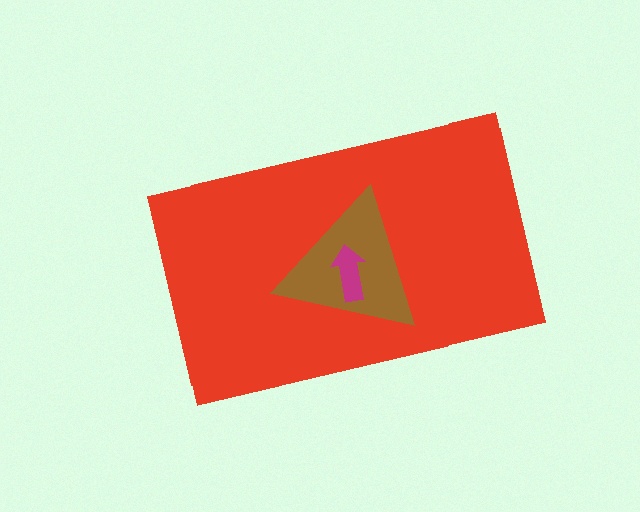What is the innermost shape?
The magenta arrow.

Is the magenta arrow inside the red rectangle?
Yes.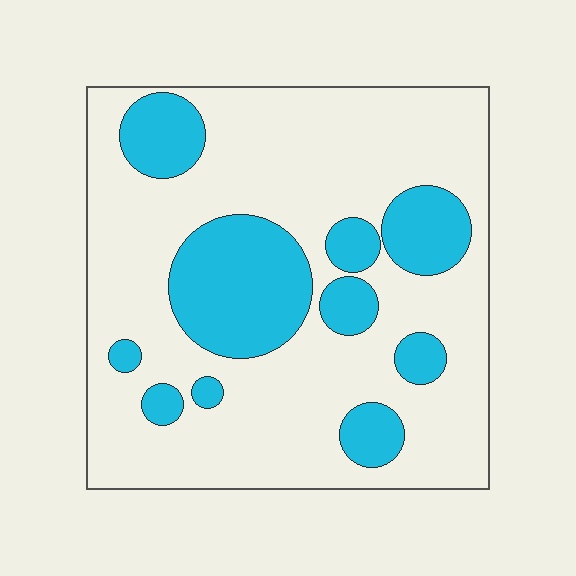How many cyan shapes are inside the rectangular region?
10.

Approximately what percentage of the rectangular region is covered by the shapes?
Approximately 25%.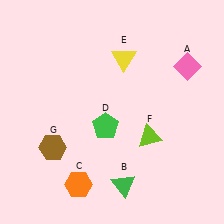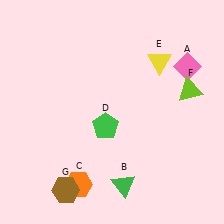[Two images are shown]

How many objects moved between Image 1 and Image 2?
3 objects moved between the two images.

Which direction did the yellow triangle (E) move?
The yellow triangle (E) moved right.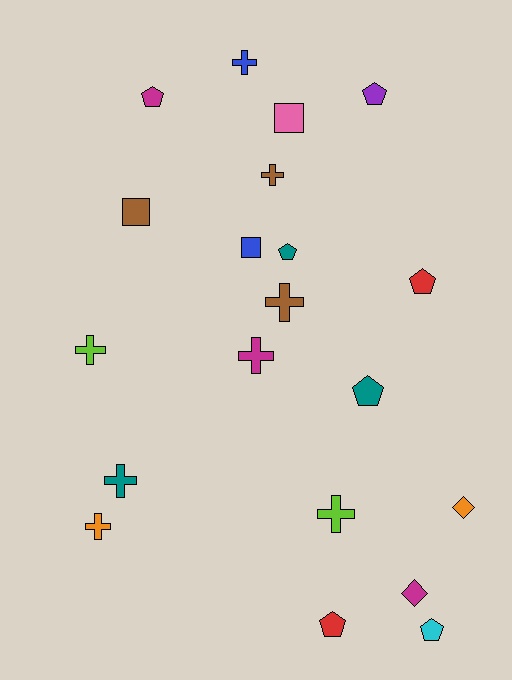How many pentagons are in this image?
There are 7 pentagons.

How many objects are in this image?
There are 20 objects.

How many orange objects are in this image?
There are 2 orange objects.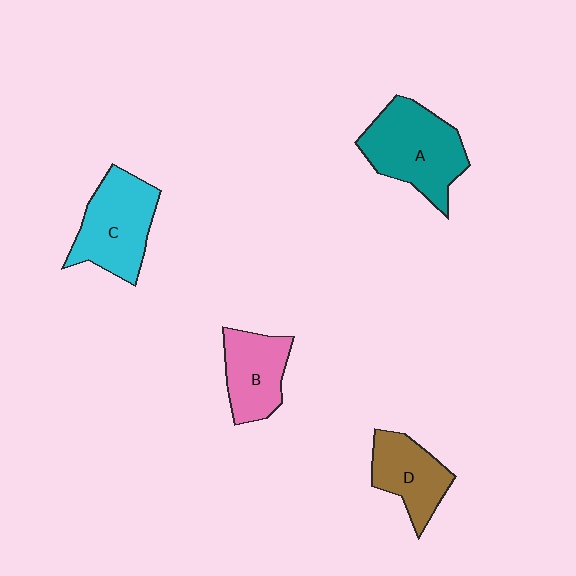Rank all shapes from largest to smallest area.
From largest to smallest: A (teal), C (cyan), B (pink), D (brown).